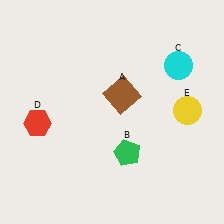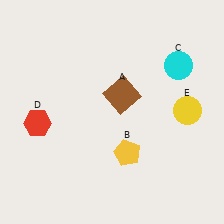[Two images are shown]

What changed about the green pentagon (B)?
In Image 1, B is green. In Image 2, it changed to yellow.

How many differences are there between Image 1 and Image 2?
There is 1 difference between the two images.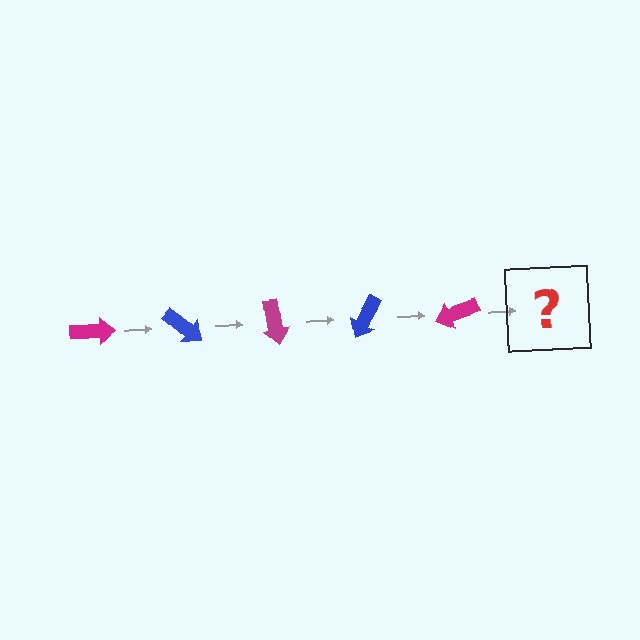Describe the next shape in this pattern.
It should be a blue arrow, rotated 200 degrees from the start.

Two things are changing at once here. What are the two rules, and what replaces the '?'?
The two rules are that it rotates 40 degrees each step and the color cycles through magenta and blue. The '?' should be a blue arrow, rotated 200 degrees from the start.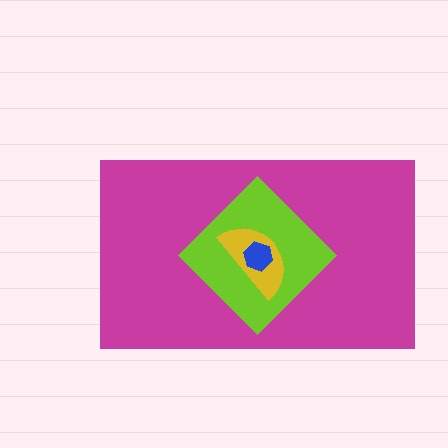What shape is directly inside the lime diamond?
The yellow semicircle.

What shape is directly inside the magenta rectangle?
The lime diamond.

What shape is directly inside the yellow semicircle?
The blue hexagon.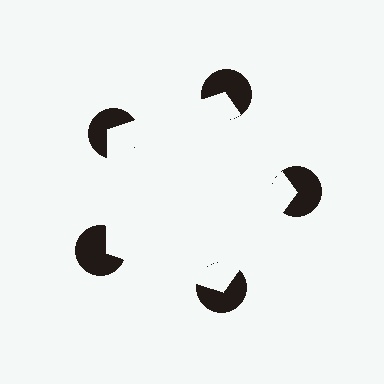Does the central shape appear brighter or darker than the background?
It typically appears slightly brighter than the background, even though no actual brightness change is drawn.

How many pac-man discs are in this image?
There are 5 — one at each vertex of the illusory pentagon.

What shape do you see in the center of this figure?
An illusory pentagon — its edges are inferred from the aligned wedge cuts in the pac-man discs, not physically drawn.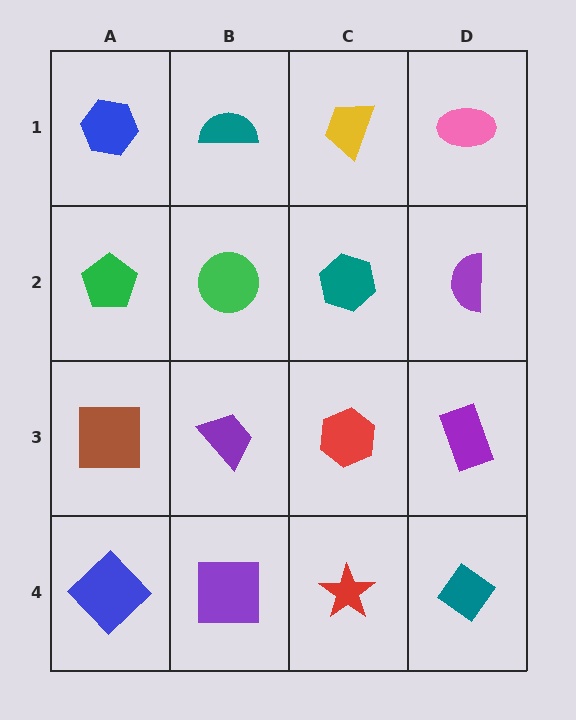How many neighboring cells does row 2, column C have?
4.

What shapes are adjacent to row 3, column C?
A teal hexagon (row 2, column C), a red star (row 4, column C), a purple trapezoid (row 3, column B), a purple rectangle (row 3, column D).